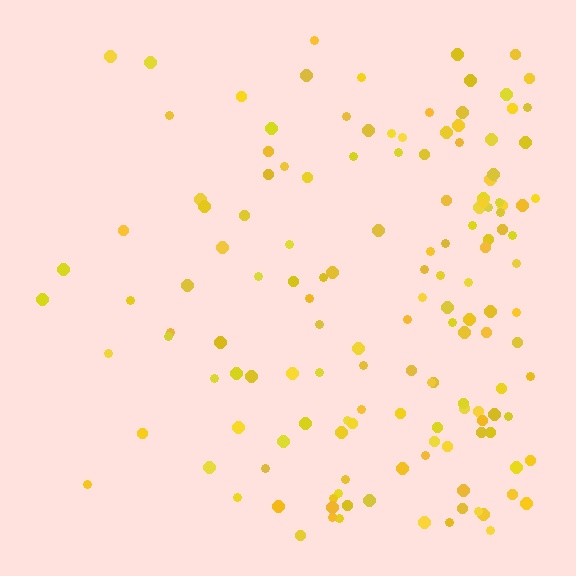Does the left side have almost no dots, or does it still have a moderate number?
Still a moderate number, just noticeably fewer than the right.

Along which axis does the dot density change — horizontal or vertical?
Horizontal.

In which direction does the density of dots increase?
From left to right, with the right side densest.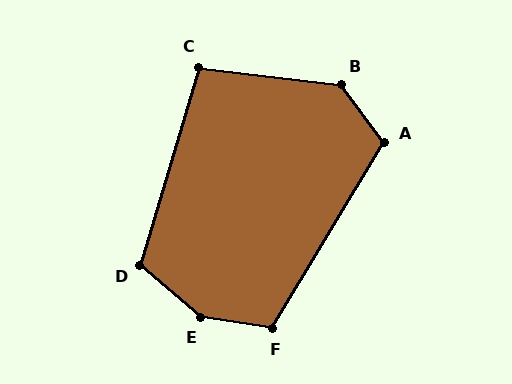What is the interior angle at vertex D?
Approximately 114 degrees (obtuse).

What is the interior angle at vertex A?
Approximately 113 degrees (obtuse).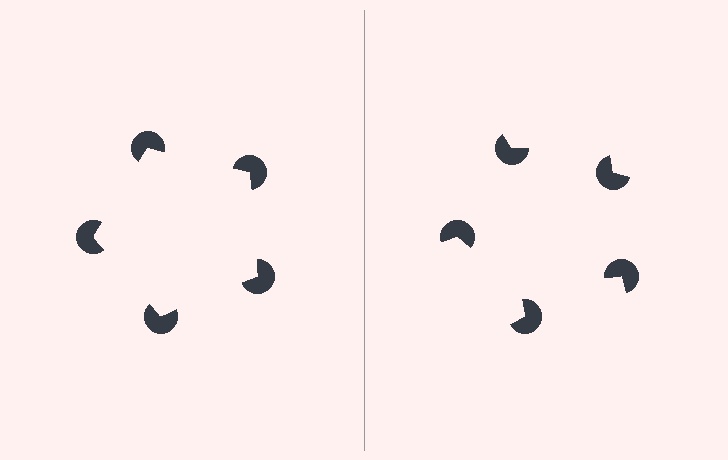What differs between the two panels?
The pac-man discs are positioned identically on both sides; only the wedge orientations differ. On the left they align to a pentagon; on the right they are misaligned.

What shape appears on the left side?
An illusory pentagon.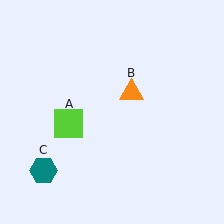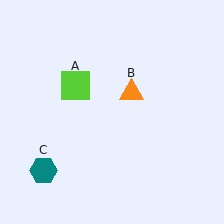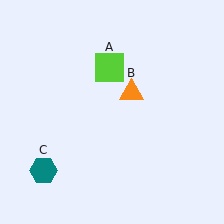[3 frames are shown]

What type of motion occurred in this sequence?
The lime square (object A) rotated clockwise around the center of the scene.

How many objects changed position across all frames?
1 object changed position: lime square (object A).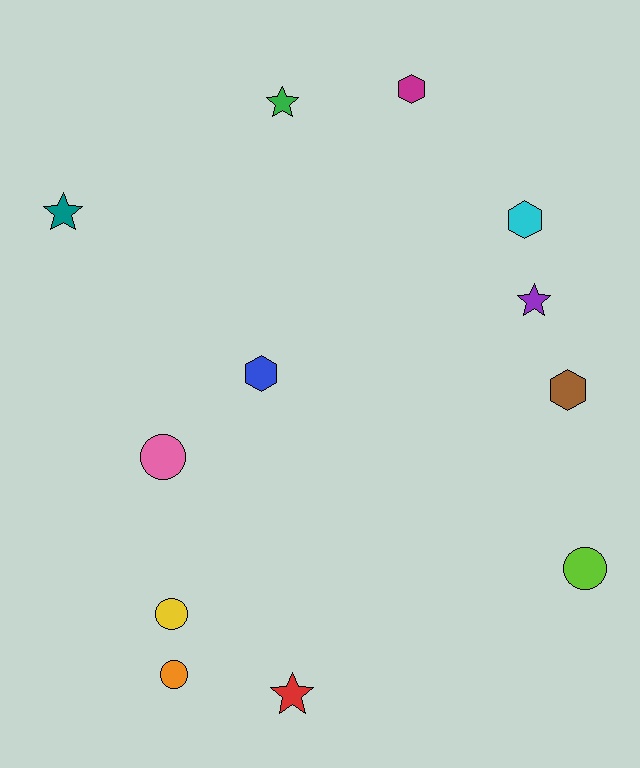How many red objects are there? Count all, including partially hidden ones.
There is 1 red object.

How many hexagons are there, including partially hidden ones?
There are 4 hexagons.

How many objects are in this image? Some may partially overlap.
There are 12 objects.